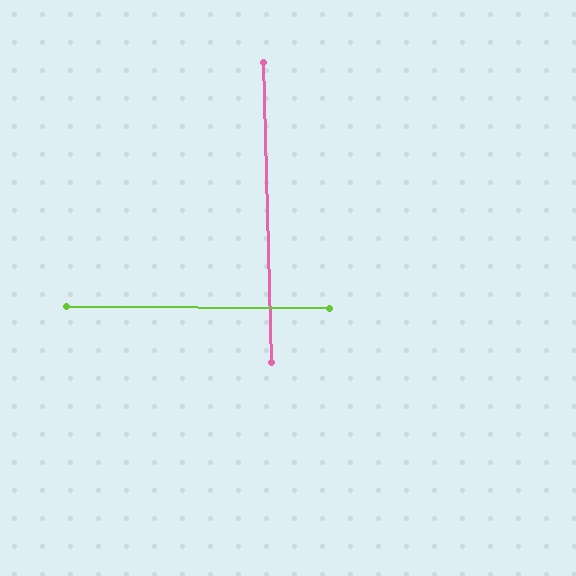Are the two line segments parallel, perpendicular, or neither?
Perpendicular — they meet at approximately 88°.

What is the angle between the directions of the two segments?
Approximately 88 degrees.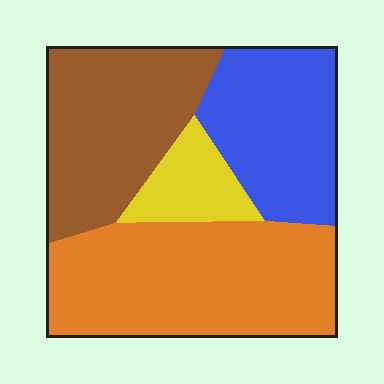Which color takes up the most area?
Orange, at roughly 40%.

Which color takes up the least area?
Yellow, at roughly 10%.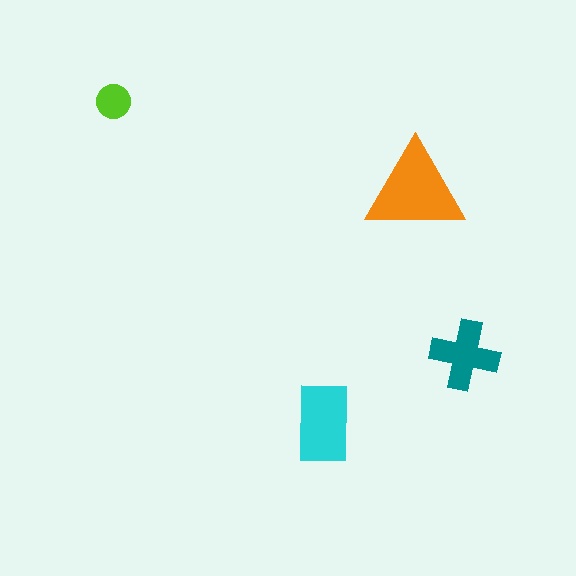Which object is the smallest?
The lime circle.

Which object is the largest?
The orange triangle.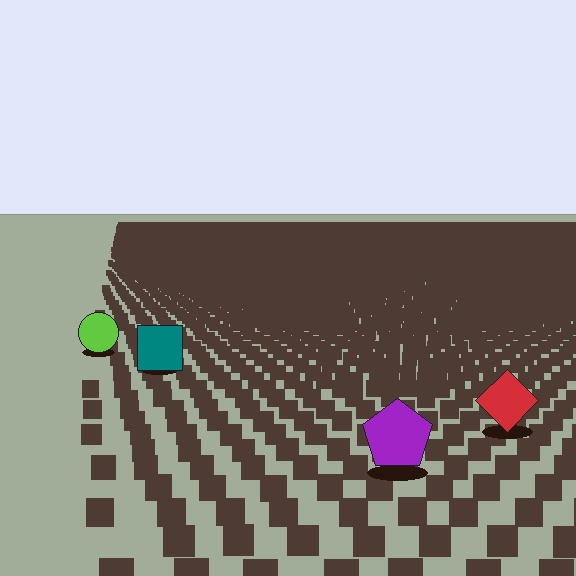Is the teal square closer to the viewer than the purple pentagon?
No. The purple pentagon is closer — you can tell from the texture gradient: the ground texture is coarser near it.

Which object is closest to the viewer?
The purple pentagon is closest. The texture marks near it are larger and more spread out.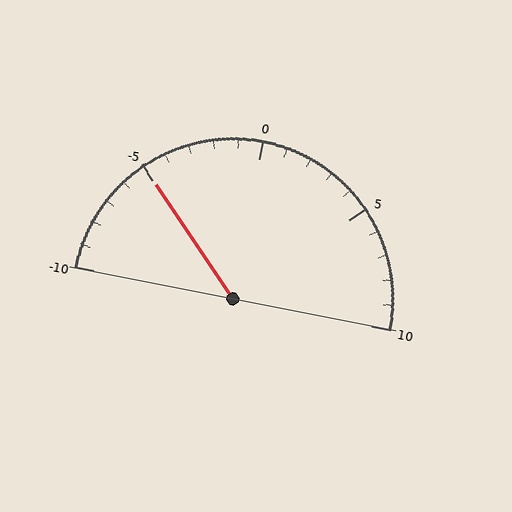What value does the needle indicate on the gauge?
The needle indicates approximately -5.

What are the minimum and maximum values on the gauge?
The gauge ranges from -10 to 10.